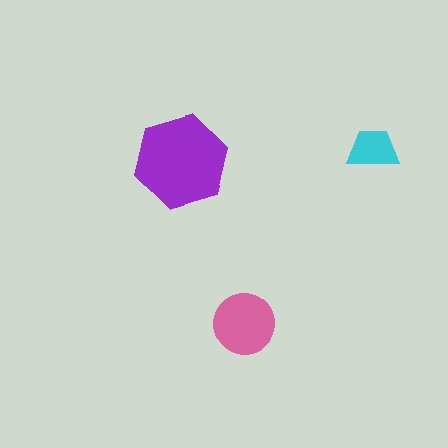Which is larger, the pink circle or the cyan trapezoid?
The pink circle.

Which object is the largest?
The purple hexagon.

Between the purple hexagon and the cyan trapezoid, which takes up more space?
The purple hexagon.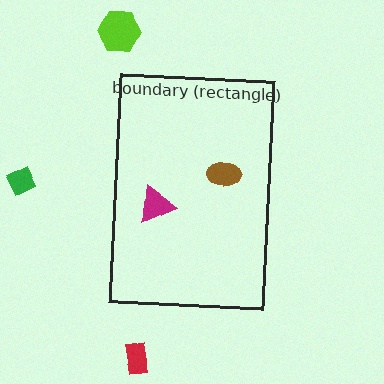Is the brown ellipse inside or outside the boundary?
Inside.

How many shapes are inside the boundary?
2 inside, 3 outside.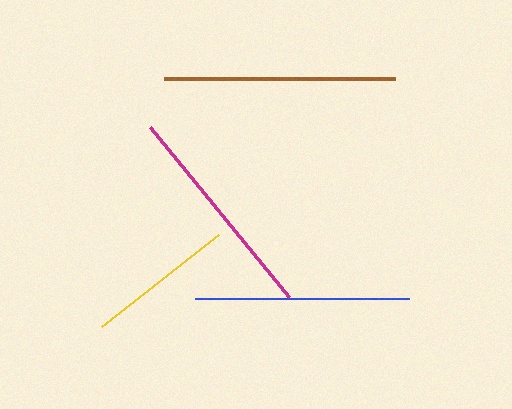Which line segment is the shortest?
The yellow line is the shortest at approximately 149 pixels.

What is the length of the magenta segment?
The magenta segment is approximately 220 pixels long.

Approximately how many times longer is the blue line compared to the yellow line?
The blue line is approximately 1.4 times the length of the yellow line.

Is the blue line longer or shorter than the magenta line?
The magenta line is longer than the blue line.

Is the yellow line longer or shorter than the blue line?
The blue line is longer than the yellow line.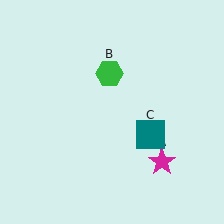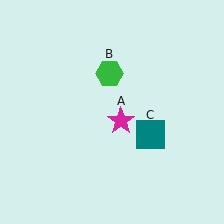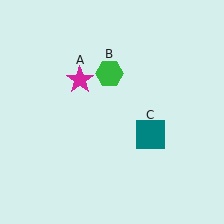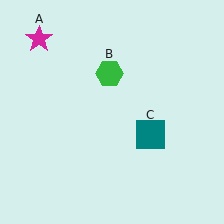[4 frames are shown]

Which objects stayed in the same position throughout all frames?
Green hexagon (object B) and teal square (object C) remained stationary.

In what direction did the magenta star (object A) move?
The magenta star (object A) moved up and to the left.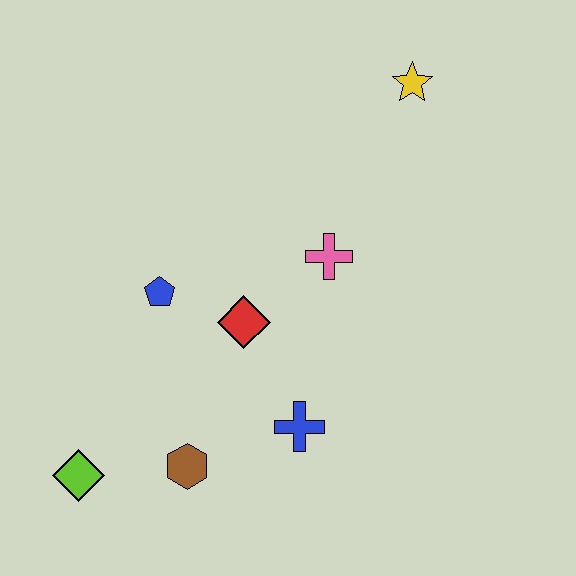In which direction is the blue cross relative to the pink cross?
The blue cross is below the pink cross.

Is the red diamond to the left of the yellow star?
Yes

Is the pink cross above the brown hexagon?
Yes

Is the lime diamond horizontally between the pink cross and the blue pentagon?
No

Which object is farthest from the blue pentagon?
The yellow star is farthest from the blue pentagon.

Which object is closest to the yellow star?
The pink cross is closest to the yellow star.